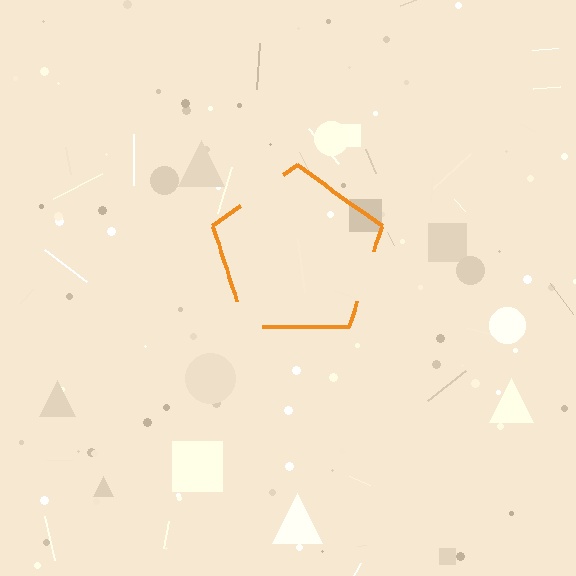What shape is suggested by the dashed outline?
The dashed outline suggests a pentagon.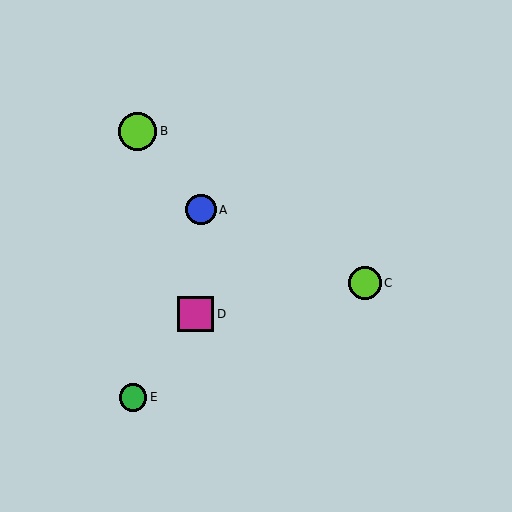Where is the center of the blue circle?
The center of the blue circle is at (201, 210).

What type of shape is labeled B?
Shape B is a lime circle.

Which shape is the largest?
The lime circle (labeled B) is the largest.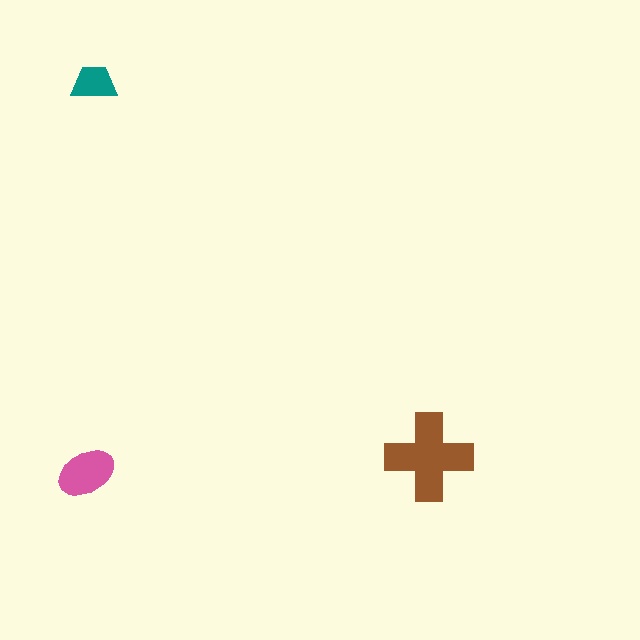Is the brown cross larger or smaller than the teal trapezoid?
Larger.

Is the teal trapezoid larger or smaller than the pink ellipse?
Smaller.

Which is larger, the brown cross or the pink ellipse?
The brown cross.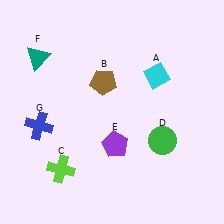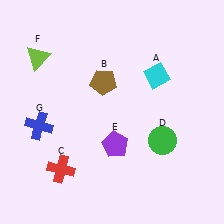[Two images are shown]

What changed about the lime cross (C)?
In Image 1, C is lime. In Image 2, it changed to red.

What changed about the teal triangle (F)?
In Image 1, F is teal. In Image 2, it changed to lime.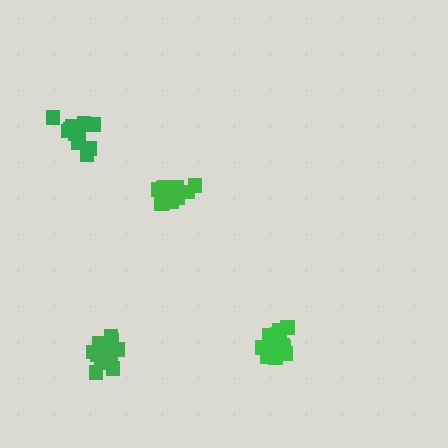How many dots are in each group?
Group 1: 11 dots, Group 2: 15 dots, Group 3: 16 dots, Group 4: 13 dots (55 total).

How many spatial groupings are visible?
There are 4 spatial groupings.